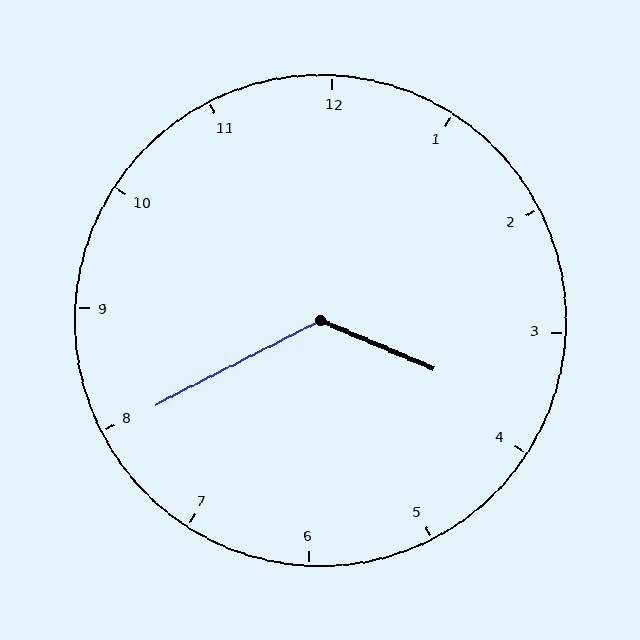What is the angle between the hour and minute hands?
Approximately 130 degrees.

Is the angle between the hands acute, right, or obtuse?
It is obtuse.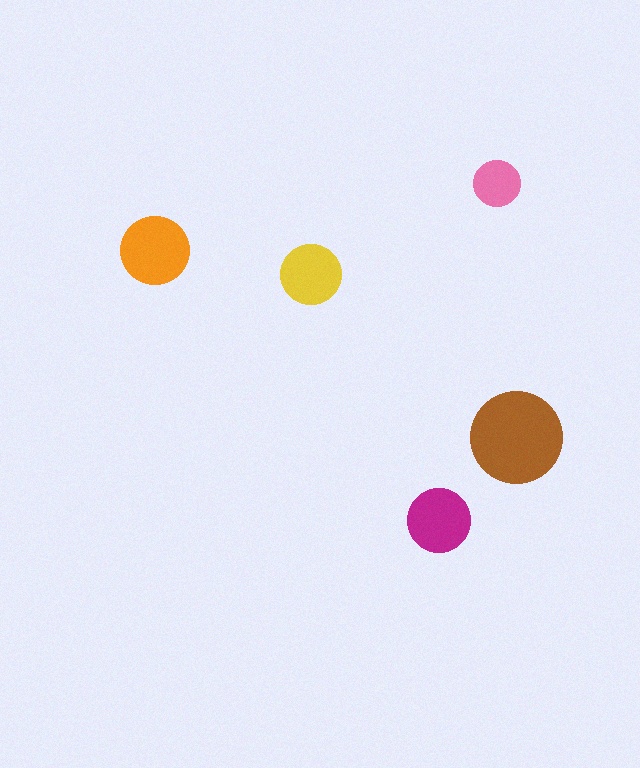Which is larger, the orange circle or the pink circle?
The orange one.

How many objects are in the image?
There are 5 objects in the image.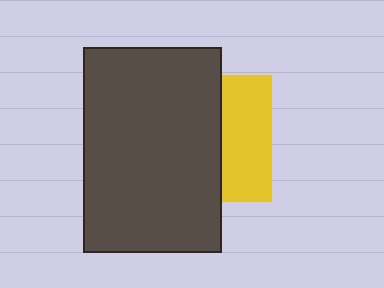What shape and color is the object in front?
The object in front is a dark gray rectangle.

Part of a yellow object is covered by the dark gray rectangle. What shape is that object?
It is a square.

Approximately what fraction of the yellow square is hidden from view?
Roughly 60% of the yellow square is hidden behind the dark gray rectangle.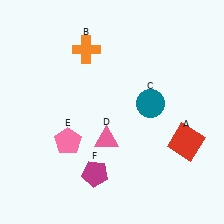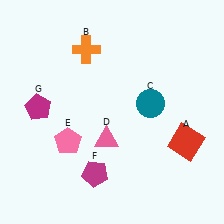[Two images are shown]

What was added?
A magenta pentagon (G) was added in Image 2.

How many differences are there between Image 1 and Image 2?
There is 1 difference between the two images.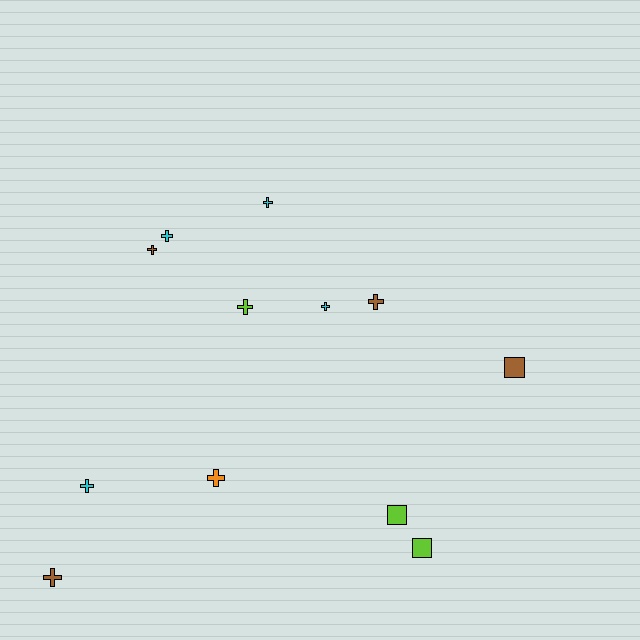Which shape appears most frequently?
Cross, with 9 objects.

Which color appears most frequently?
Brown, with 4 objects.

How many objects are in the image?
There are 12 objects.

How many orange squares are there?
There are no orange squares.